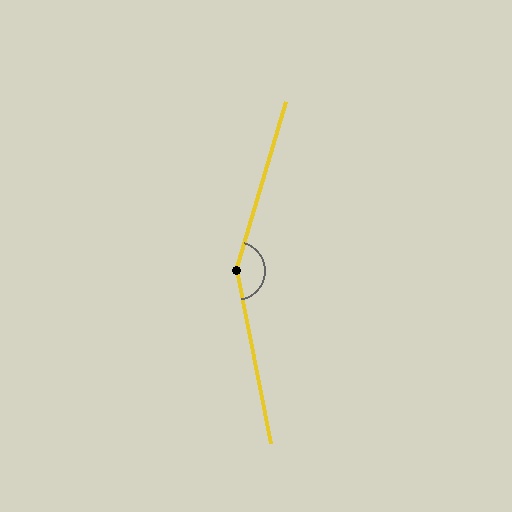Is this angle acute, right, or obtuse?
It is obtuse.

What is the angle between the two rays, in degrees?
Approximately 152 degrees.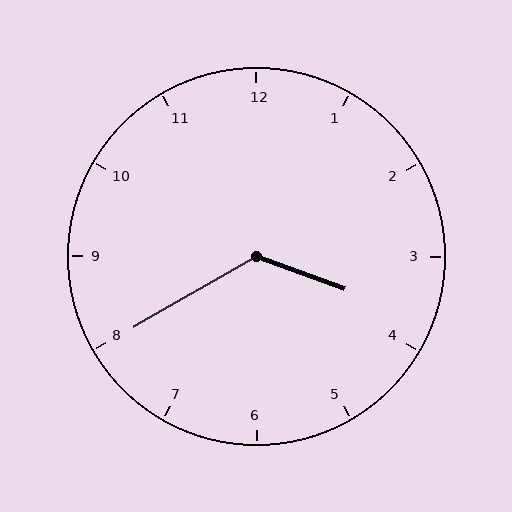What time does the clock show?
3:40.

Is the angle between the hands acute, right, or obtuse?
It is obtuse.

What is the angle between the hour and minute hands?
Approximately 130 degrees.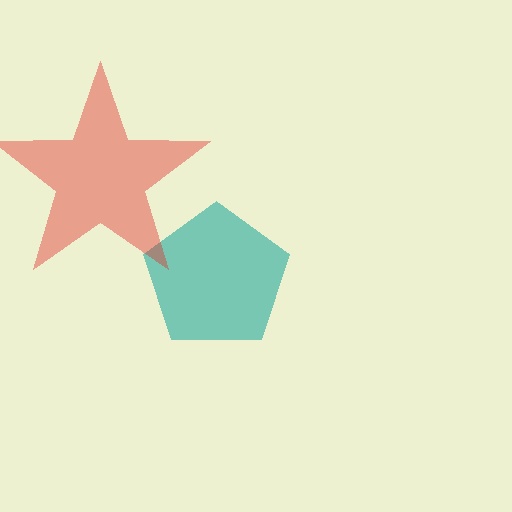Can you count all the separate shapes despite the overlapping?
Yes, there are 2 separate shapes.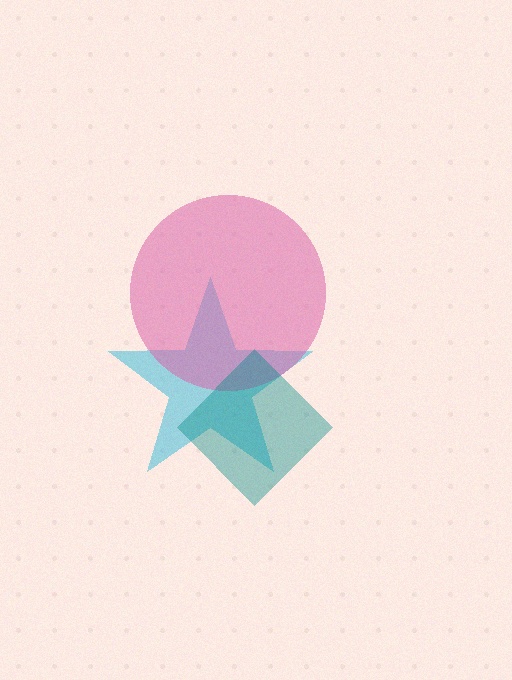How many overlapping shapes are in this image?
There are 3 overlapping shapes in the image.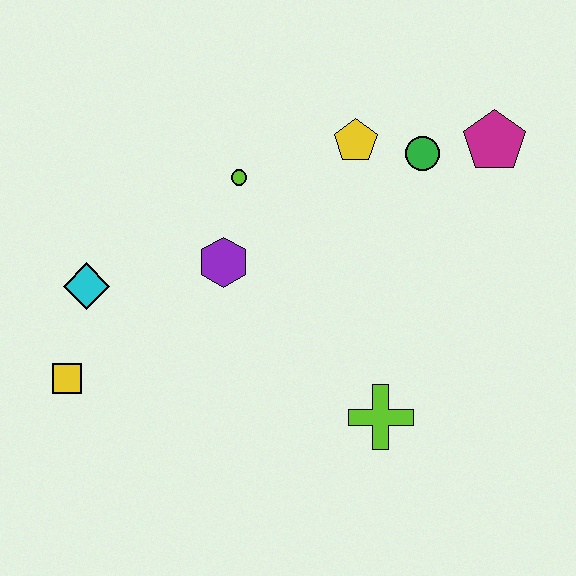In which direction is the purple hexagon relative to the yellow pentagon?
The purple hexagon is to the left of the yellow pentagon.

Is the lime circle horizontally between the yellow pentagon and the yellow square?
Yes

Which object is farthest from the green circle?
The yellow square is farthest from the green circle.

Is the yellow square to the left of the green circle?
Yes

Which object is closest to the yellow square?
The cyan diamond is closest to the yellow square.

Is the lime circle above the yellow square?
Yes